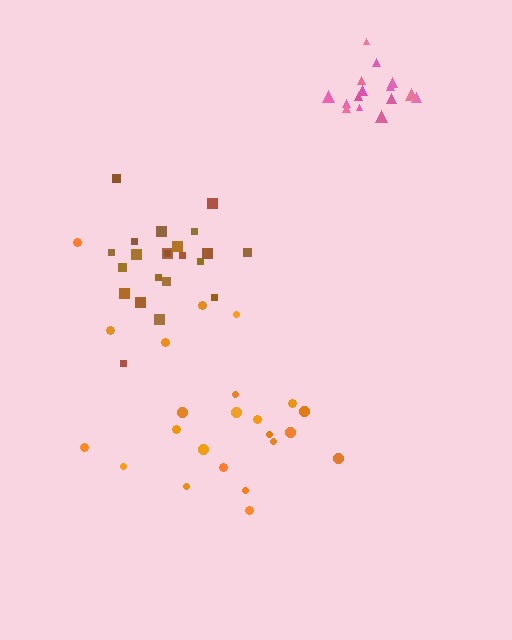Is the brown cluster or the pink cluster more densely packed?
Pink.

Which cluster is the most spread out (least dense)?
Orange.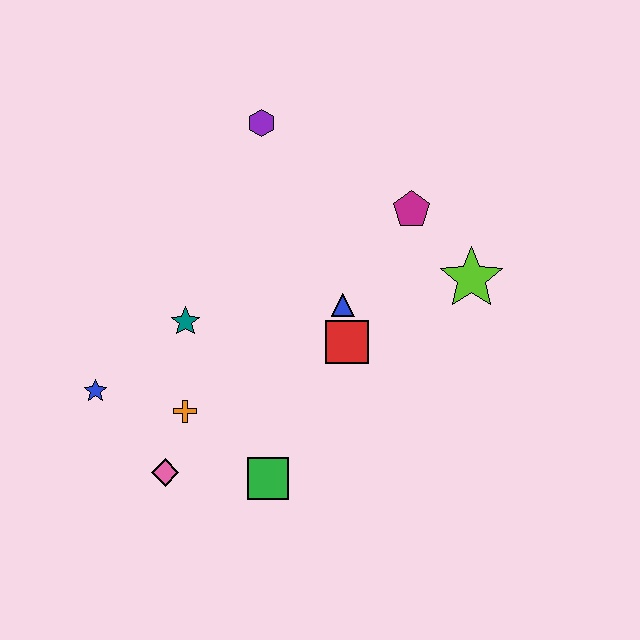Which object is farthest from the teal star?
The lime star is farthest from the teal star.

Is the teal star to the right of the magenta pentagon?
No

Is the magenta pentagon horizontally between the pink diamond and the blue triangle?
No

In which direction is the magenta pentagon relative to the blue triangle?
The magenta pentagon is above the blue triangle.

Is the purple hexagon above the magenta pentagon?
Yes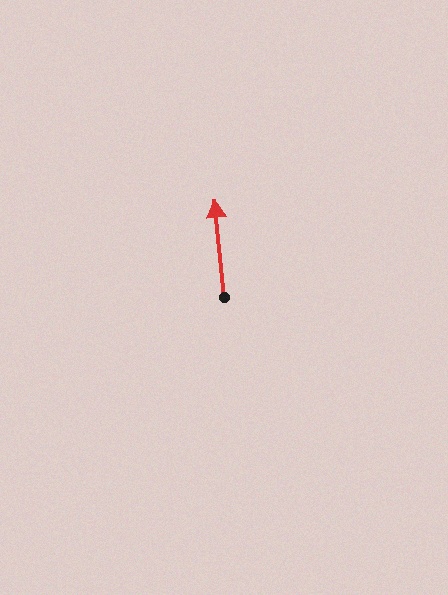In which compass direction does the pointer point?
North.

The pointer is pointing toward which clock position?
Roughly 12 o'clock.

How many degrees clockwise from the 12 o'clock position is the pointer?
Approximately 355 degrees.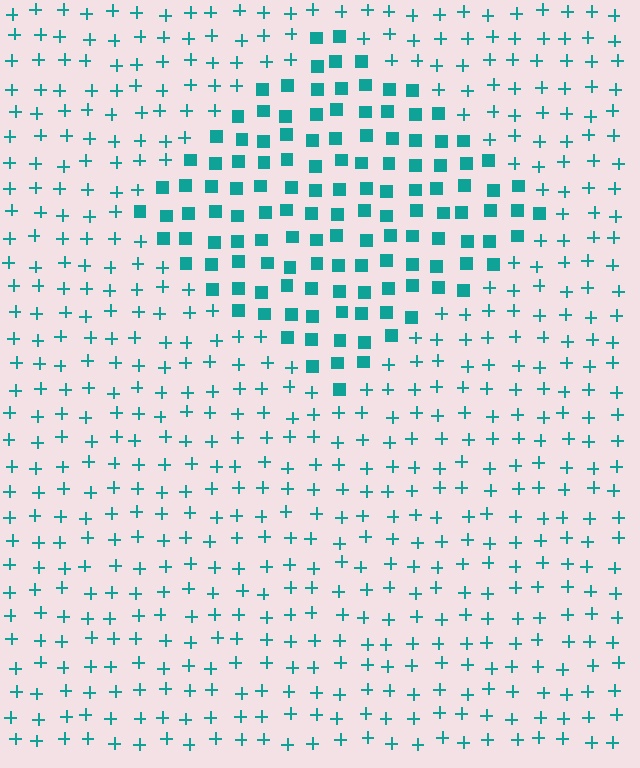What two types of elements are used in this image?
The image uses squares inside the diamond region and plus signs outside it.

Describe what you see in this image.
The image is filled with small teal elements arranged in a uniform grid. A diamond-shaped region contains squares, while the surrounding area contains plus signs. The boundary is defined purely by the change in element shape.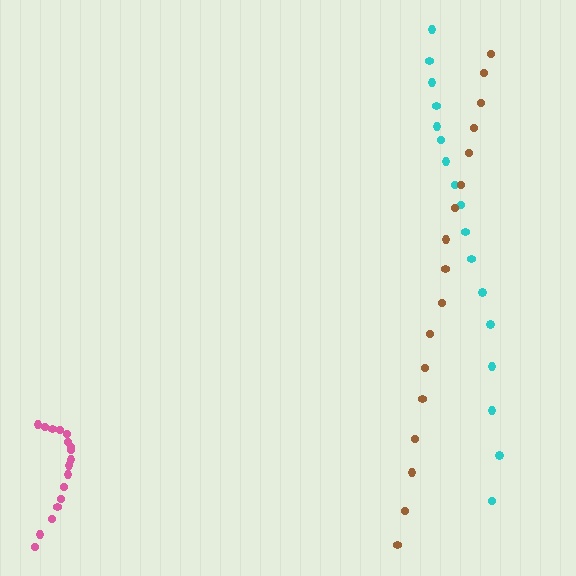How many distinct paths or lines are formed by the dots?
There are 3 distinct paths.